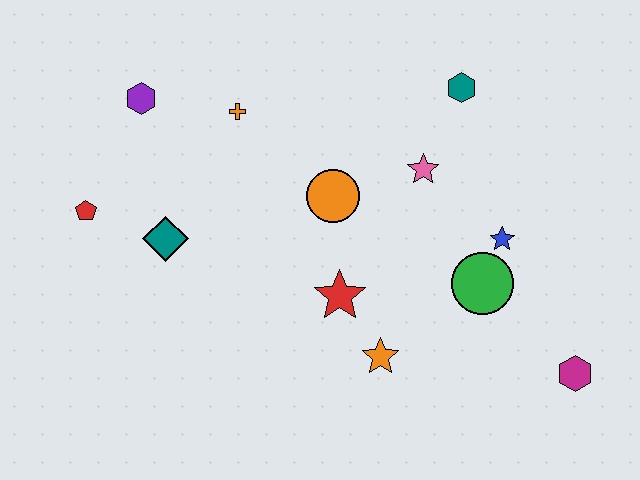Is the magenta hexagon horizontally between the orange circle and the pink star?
No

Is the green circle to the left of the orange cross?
No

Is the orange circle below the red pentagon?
No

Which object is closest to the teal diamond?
The red pentagon is closest to the teal diamond.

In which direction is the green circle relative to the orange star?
The green circle is to the right of the orange star.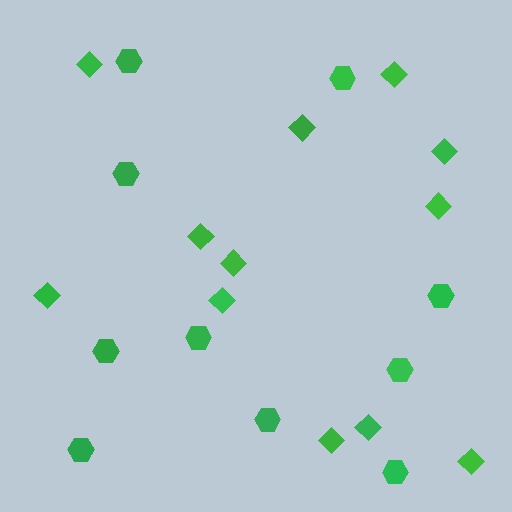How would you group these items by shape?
There are 2 groups: one group of hexagons (10) and one group of diamonds (12).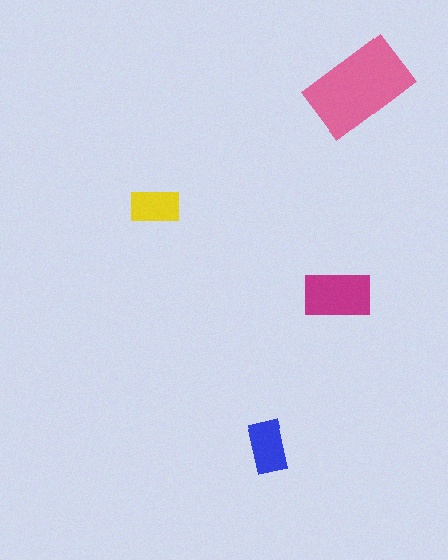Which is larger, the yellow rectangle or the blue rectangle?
The blue one.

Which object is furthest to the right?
The pink rectangle is rightmost.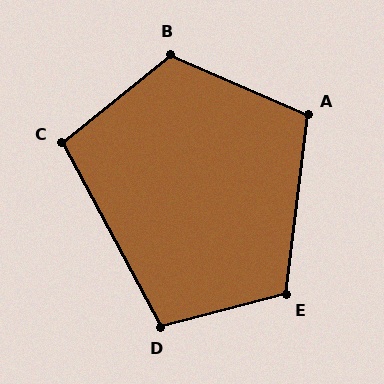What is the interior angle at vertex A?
Approximately 107 degrees (obtuse).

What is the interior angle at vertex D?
Approximately 103 degrees (obtuse).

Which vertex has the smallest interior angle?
C, at approximately 101 degrees.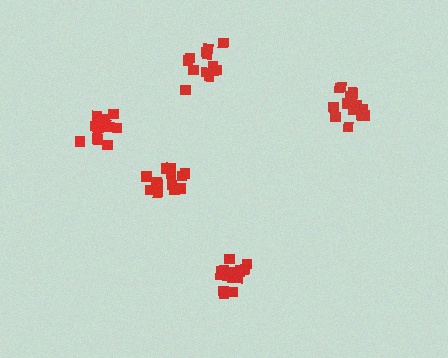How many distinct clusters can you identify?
There are 5 distinct clusters.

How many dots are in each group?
Group 1: 13 dots, Group 2: 13 dots, Group 3: 15 dots, Group 4: 16 dots, Group 5: 16 dots (73 total).